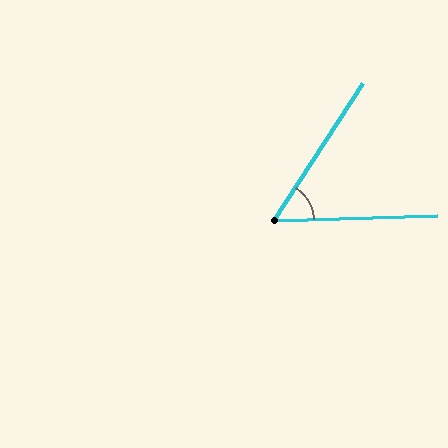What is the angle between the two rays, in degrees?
Approximately 55 degrees.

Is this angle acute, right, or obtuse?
It is acute.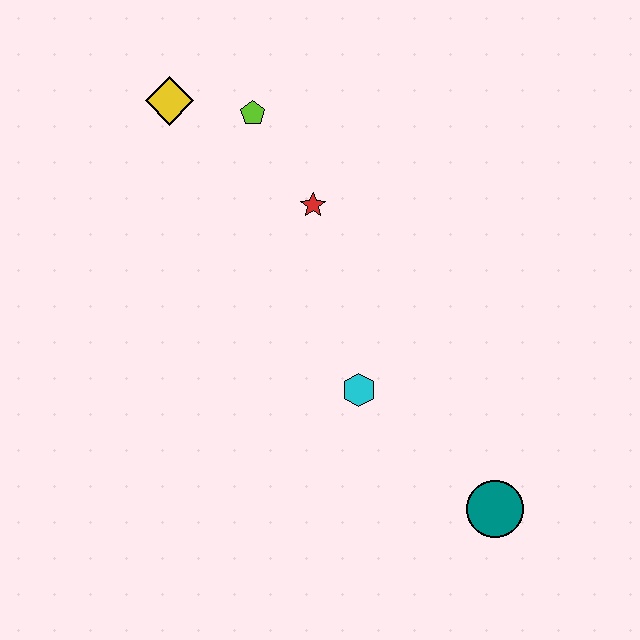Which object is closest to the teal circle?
The cyan hexagon is closest to the teal circle.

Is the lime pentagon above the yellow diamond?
No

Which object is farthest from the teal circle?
The yellow diamond is farthest from the teal circle.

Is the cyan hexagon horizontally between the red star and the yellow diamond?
No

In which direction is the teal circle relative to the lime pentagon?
The teal circle is below the lime pentagon.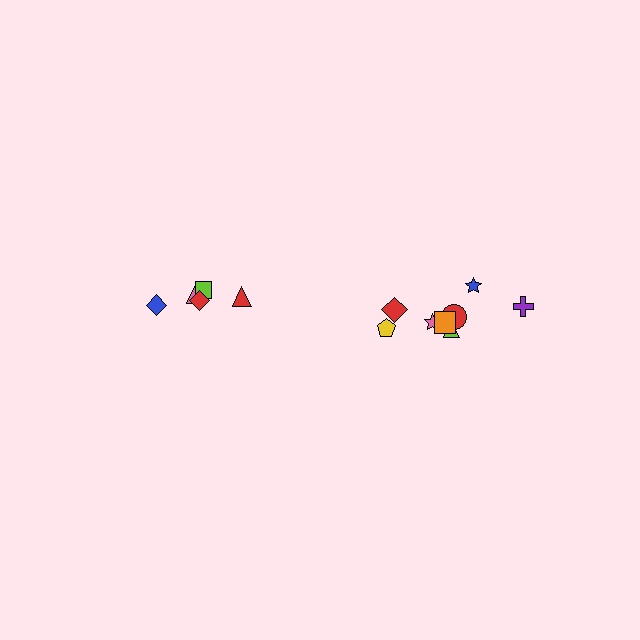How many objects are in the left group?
There are 5 objects.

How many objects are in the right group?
There are 8 objects.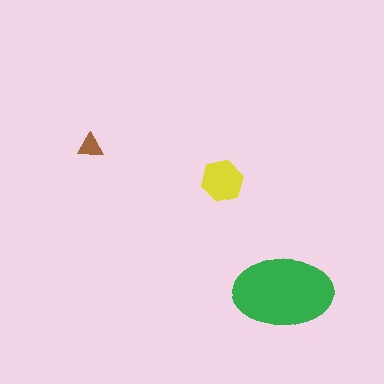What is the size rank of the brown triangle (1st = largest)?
3rd.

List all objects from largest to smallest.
The green ellipse, the yellow hexagon, the brown triangle.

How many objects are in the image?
There are 3 objects in the image.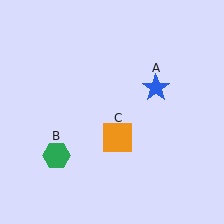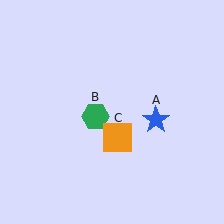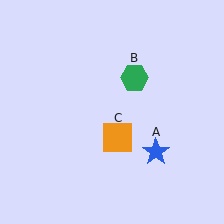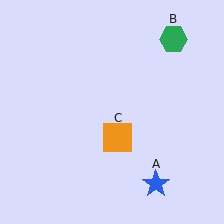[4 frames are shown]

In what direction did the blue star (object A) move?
The blue star (object A) moved down.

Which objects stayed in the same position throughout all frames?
Orange square (object C) remained stationary.